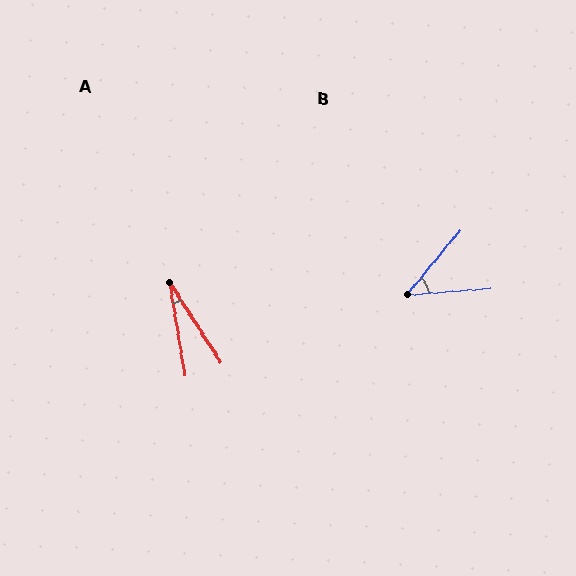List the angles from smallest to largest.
A (23°), B (47°).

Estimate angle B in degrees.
Approximately 47 degrees.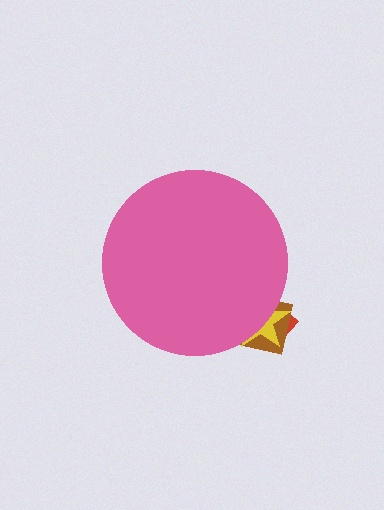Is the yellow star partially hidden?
Yes, the yellow star is partially hidden behind the pink circle.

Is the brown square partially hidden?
Yes, the brown square is partially hidden behind the pink circle.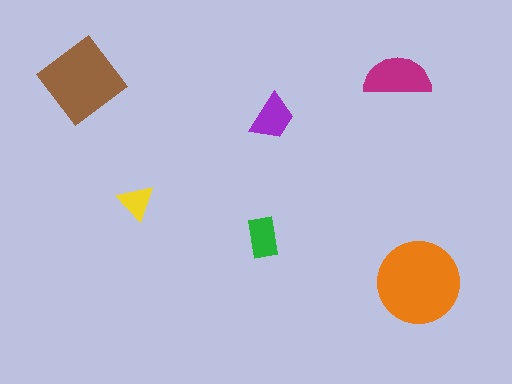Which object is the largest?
The orange circle.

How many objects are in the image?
There are 6 objects in the image.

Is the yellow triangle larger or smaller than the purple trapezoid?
Smaller.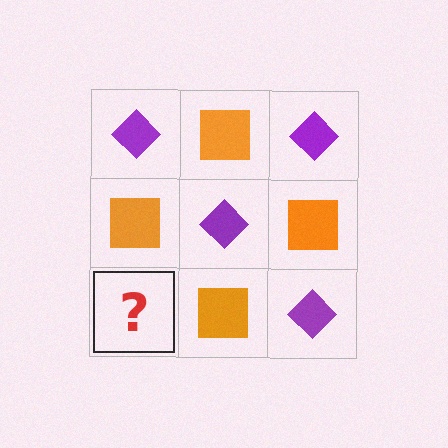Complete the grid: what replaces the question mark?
The question mark should be replaced with a purple diamond.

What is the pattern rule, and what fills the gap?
The rule is that it alternates purple diamond and orange square in a checkerboard pattern. The gap should be filled with a purple diamond.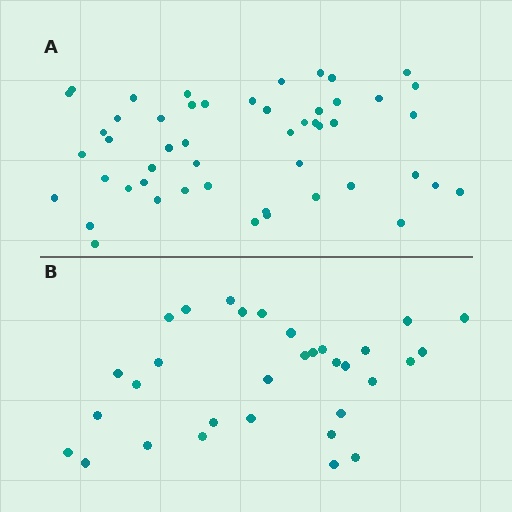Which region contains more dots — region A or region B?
Region A (the top region) has more dots.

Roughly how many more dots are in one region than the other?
Region A has approximately 20 more dots than region B.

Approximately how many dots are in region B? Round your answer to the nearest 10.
About 30 dots. (The exact count is 32, which rounds to 30.)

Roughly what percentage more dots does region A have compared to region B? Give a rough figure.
About 55% more.